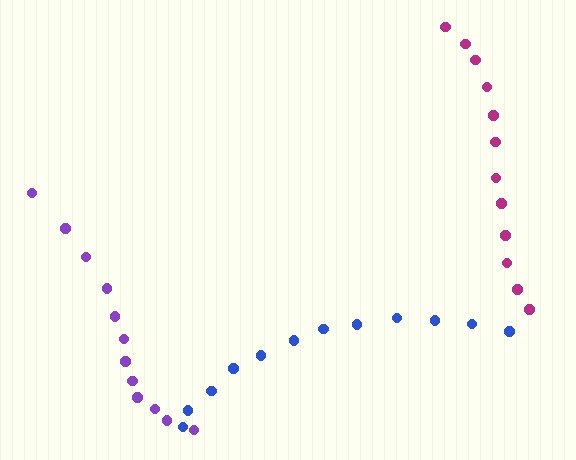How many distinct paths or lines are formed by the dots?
There are 3 distinct paths.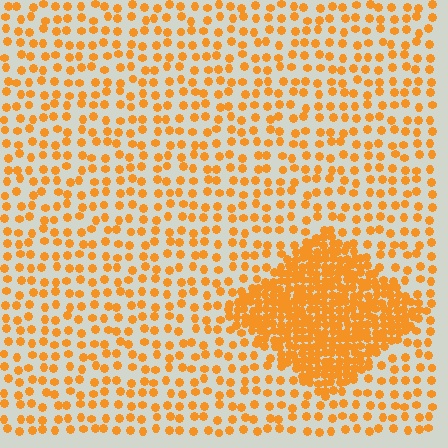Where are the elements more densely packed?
The elements are more densely packed inside the diamond boundary.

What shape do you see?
I see a diamond.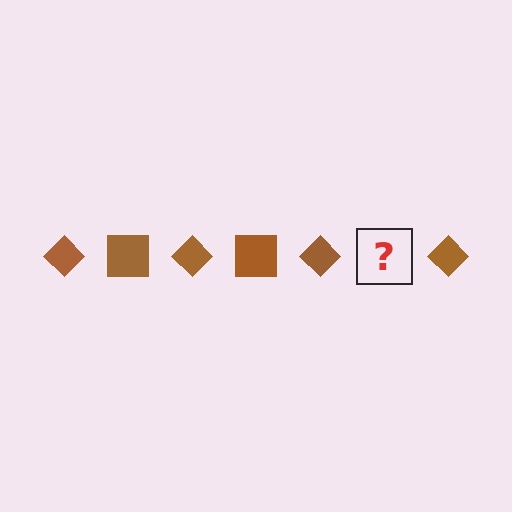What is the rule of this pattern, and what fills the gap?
The rule is that the pattern cycles through diamond, square shapes in brown. The gap should be filled with a brown square.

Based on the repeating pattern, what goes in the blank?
The blank should be a brown square.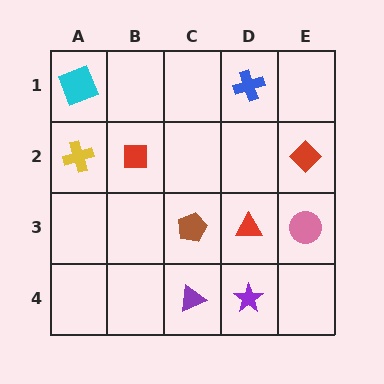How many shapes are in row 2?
3 shapes.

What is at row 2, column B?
A red square.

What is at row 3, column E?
A pink circle.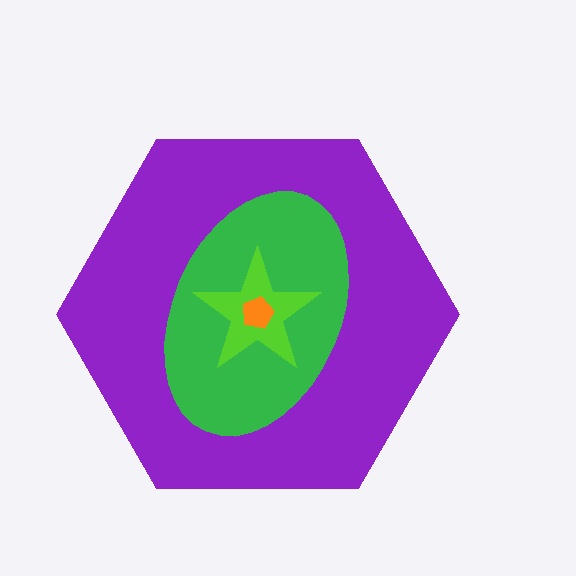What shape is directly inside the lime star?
The orange pentagon.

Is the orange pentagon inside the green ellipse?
Yes.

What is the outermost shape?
The purple hexagon.